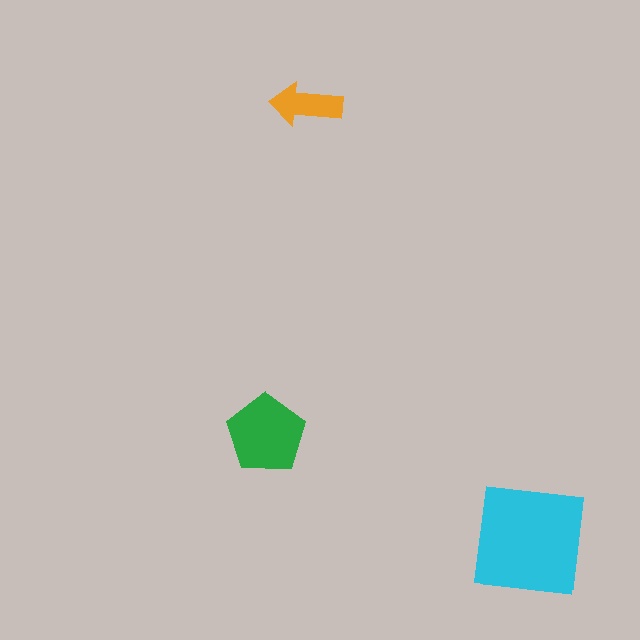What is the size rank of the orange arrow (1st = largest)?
3rd.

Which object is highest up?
The orange arrow is topmost.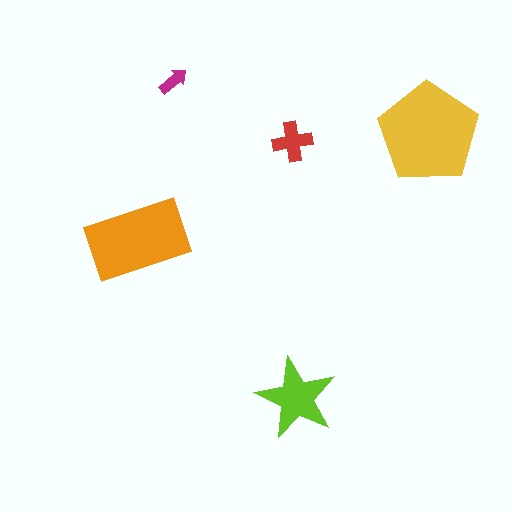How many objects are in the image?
There are 5 objects in the image.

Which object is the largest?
The yellow pentagon.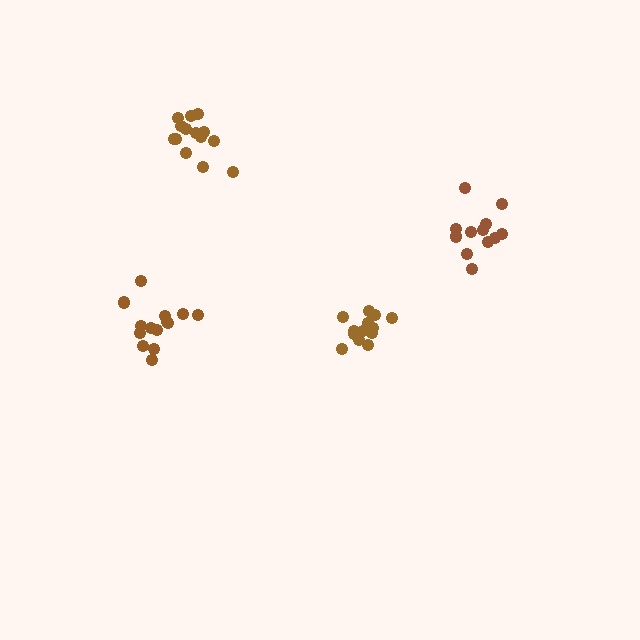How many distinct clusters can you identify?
There are 4 distinct clusters.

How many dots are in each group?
Group 1: 14 dots, Group 2: 14 dots, Group 3: 14 dots, Group 4: 12 dots (54 total).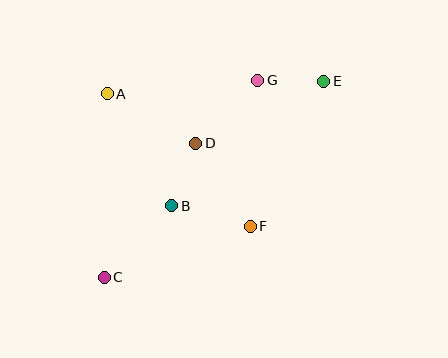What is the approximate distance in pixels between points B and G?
The distance between B and G is approximately 152 pixels.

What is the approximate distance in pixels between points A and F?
The distance between A and F is approximately 195 pixels.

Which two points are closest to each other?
Points E and G are closest to each other.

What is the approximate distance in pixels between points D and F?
The distance between D and F is approximately 99 pixels.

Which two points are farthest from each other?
Points C and E are farthest from each other.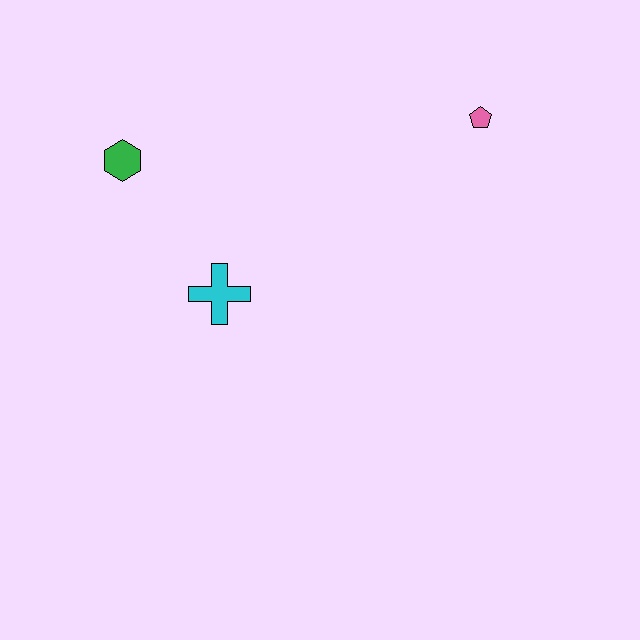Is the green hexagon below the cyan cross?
No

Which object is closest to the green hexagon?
The cyan cross is closest to the green hexagon.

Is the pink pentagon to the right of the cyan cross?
Yes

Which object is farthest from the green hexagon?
The pink pentagon is farthest from the green hexagon.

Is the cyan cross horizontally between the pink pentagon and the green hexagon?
Yes